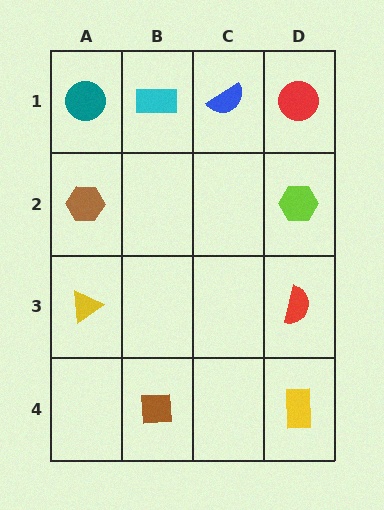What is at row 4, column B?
A brown square.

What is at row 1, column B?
A cyan rectangle.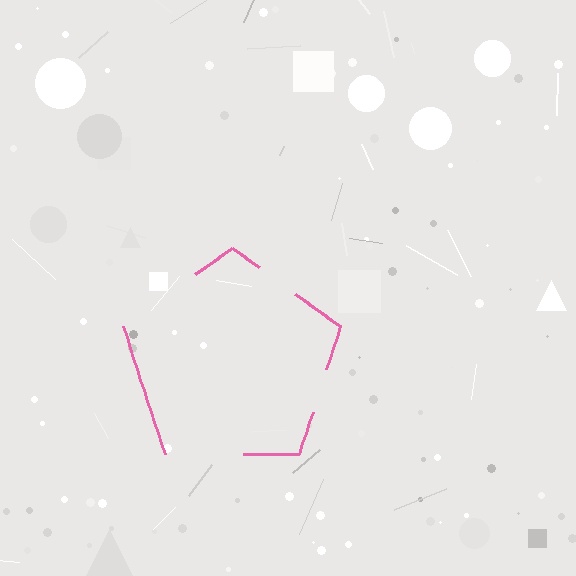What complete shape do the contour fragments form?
The contour fragments form a pentagon.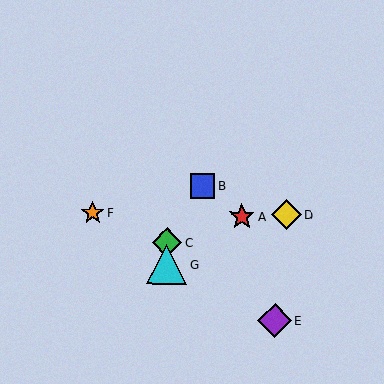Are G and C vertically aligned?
Yes, both are at x≈167.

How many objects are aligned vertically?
2 objects (C, G) are aligned vertically.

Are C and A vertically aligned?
No, C is at x≈167 and A is at x≈241.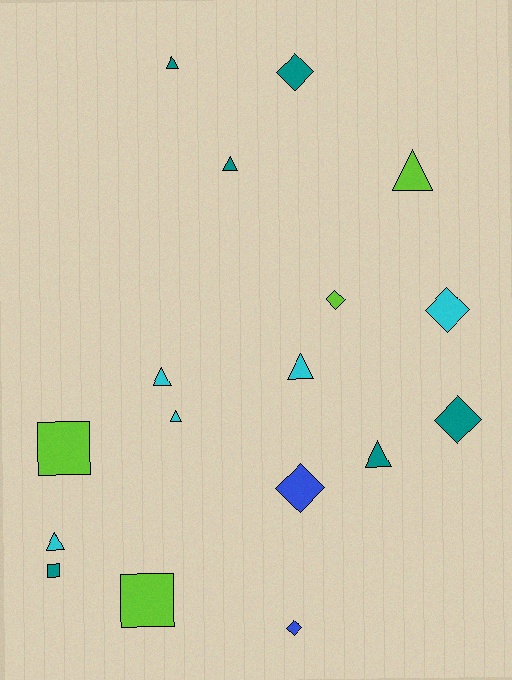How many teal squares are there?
There is 1 teal square.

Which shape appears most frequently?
Triangle, with 8 objects.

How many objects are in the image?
There are 17 objects.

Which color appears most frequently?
Teal, with 6 objects.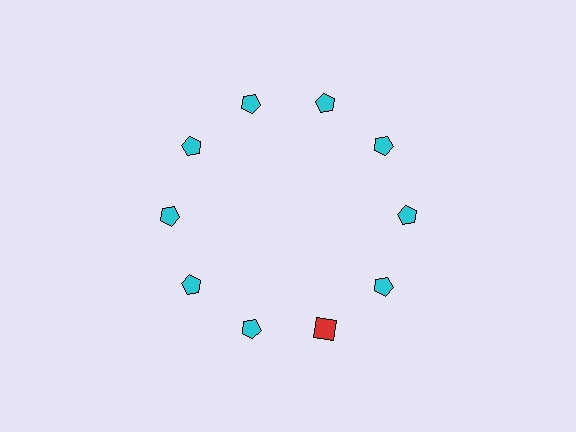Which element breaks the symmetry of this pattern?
The red square at roughly the 5 o'clock position breaks the symmetry. All other shapes are cyan pentagons.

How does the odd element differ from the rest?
It differs in both color (red instead of cyan) and shape (square instead of pentagon).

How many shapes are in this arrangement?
There are 10 shapes arranged in a ring pattern.